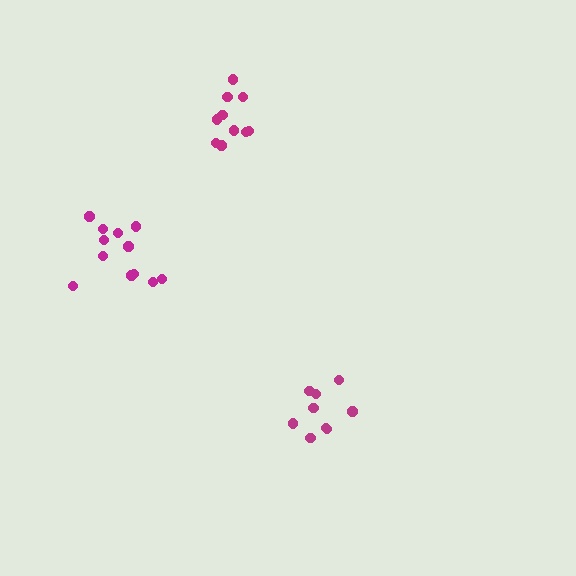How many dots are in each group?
Group 1: 10 dots, Group 2: 9 dots, Group 3: 12 dots (31 total).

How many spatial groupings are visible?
There are 3 spatial groupings.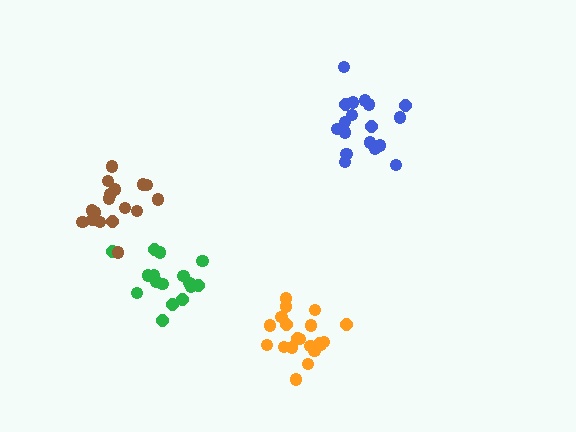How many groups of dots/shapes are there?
There are 4 groups.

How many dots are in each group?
Group 1: 20 dots, Group 2: 16 dots, Group 3: 17 dots, Group 4: 18 dots (71 total).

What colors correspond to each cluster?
The clusters are colored: orange, green, brown, blue.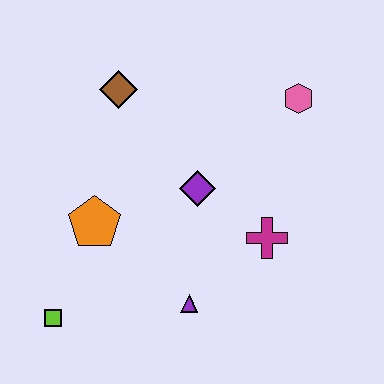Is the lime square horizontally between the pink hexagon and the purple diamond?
No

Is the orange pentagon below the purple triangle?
No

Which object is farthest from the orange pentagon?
The pink hexagon is farthest from the orange pentagon.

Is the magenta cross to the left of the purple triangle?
No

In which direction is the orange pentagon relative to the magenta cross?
The orange pentagon is to the left of the magenta cross.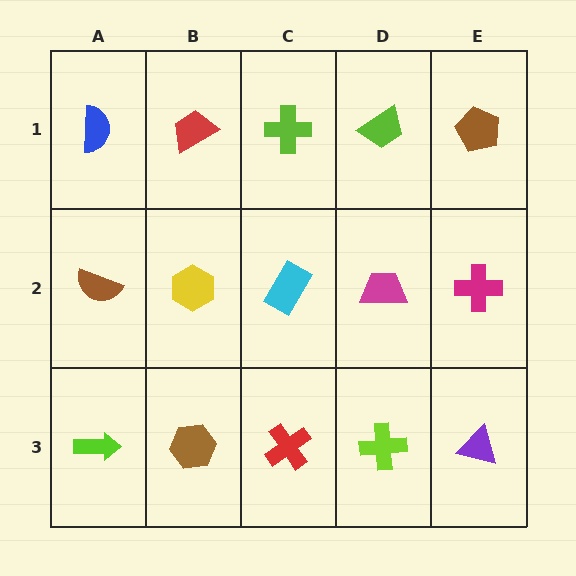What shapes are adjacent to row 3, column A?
A brown semicircle (row 2, column A), a brown hexagon (row 3, column B).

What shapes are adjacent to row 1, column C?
A cyan rectangle (row 2, column C), a red trapezoid (row 1, column B), a lime trapezoid (row 1, column D).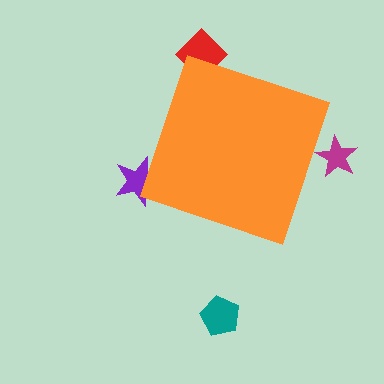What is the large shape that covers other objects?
An orange diamond.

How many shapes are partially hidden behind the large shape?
3 shapes are partially hidden.